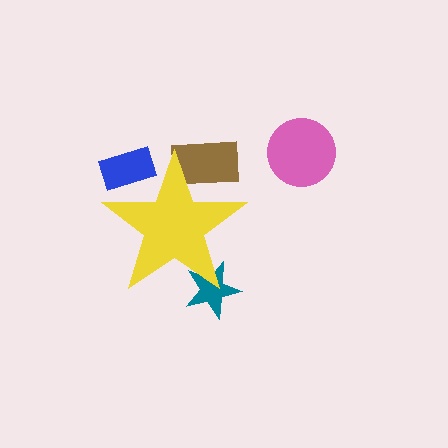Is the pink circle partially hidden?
No, the pink circle is fully visible.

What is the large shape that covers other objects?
A yellow star.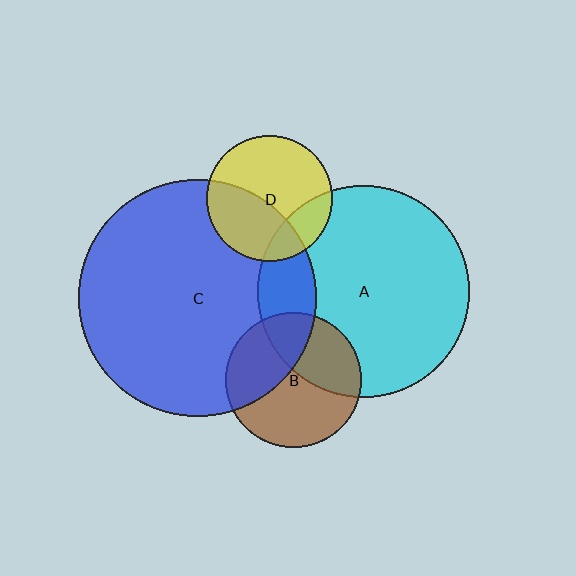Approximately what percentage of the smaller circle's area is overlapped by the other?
Approximately 35%.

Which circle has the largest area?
Circle C (blue).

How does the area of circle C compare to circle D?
Approximately 3.6 times.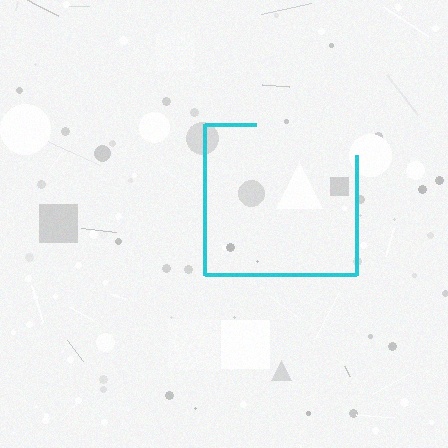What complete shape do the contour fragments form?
The contour fragments form a square.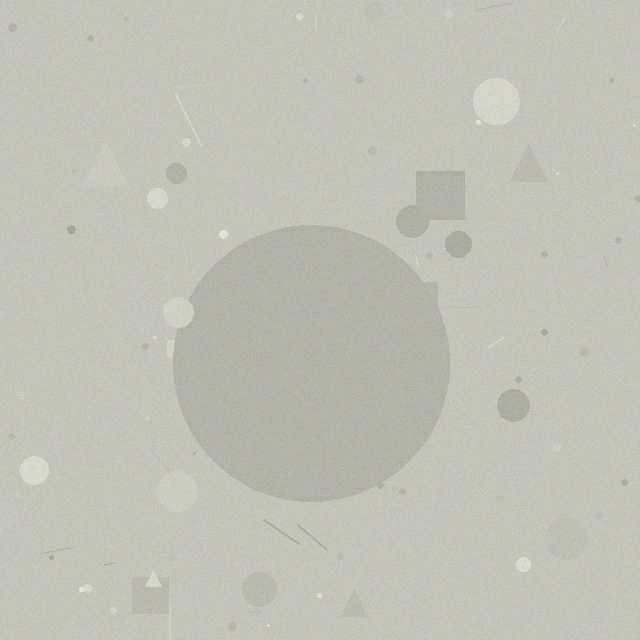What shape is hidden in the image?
A circle is hidden in the image.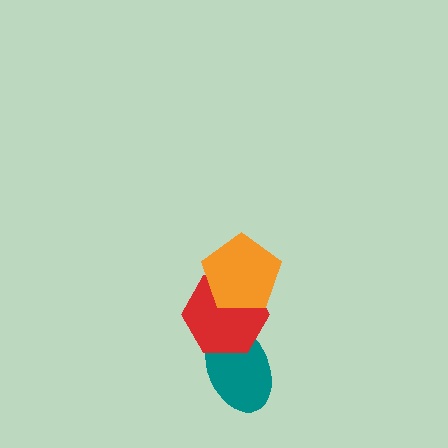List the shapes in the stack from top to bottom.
From top to bottom: the orange pentagon, the red hexagon, the teal ellipse.